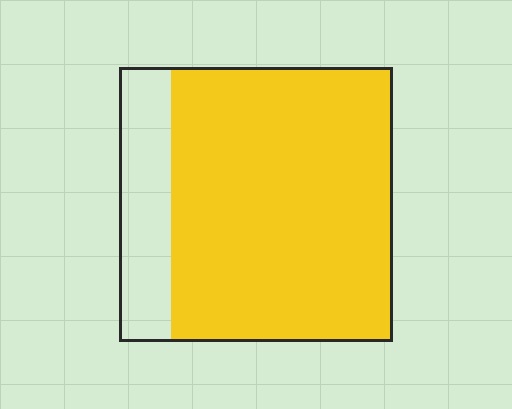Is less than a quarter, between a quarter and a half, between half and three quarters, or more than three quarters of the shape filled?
More than three quarters.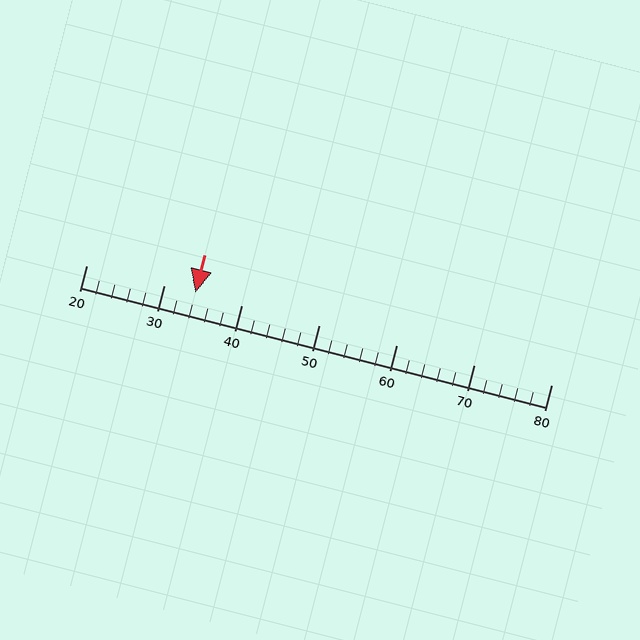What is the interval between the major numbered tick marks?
The major tick marks are spaced 10 units apart.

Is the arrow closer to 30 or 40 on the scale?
The arrow is closer to 30.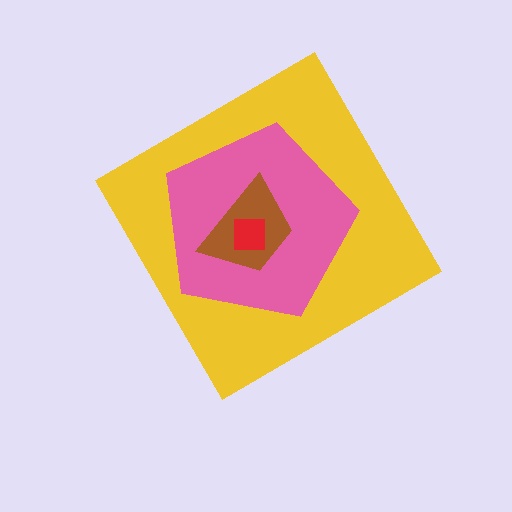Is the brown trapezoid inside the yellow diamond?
Yes.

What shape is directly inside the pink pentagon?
The brown trapezoid.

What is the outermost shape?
The yellow diamond.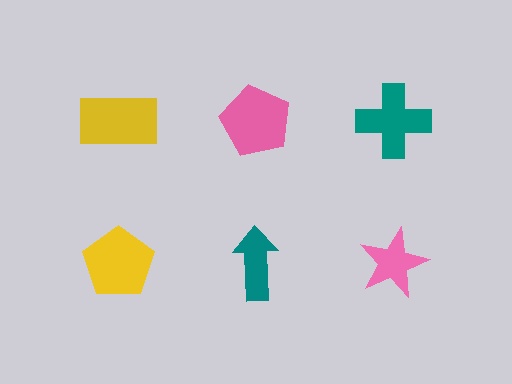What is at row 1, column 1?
A yellow rectangle.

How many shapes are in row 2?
3 shapes.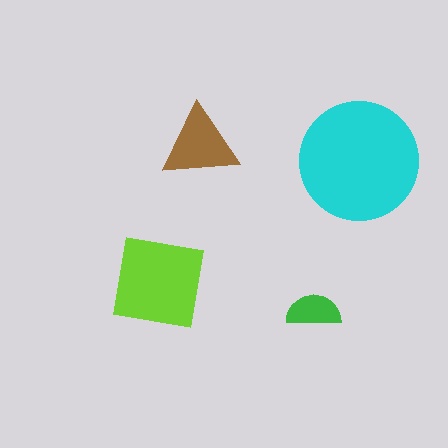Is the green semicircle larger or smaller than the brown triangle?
Smaller.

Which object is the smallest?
The green semicircle.